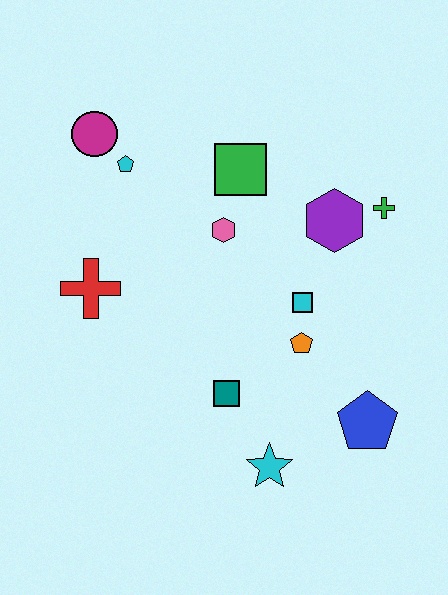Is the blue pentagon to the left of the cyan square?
No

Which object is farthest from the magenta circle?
The blue pentagon is farthest from the magenta circle.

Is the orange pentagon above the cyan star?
Yes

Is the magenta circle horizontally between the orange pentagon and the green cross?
No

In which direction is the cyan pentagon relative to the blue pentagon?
The cyan pentagon is above the blue pentagon.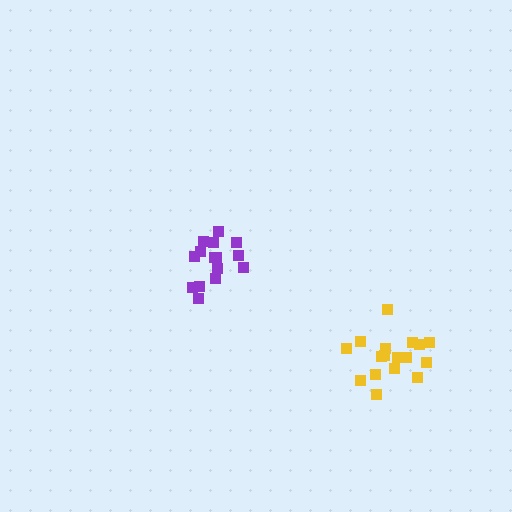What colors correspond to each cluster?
The clusters are colored: purple, yellow.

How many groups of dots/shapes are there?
There are 2 groups.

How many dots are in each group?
Group 1: 15 dots, Group 2: 17 dots (32 total).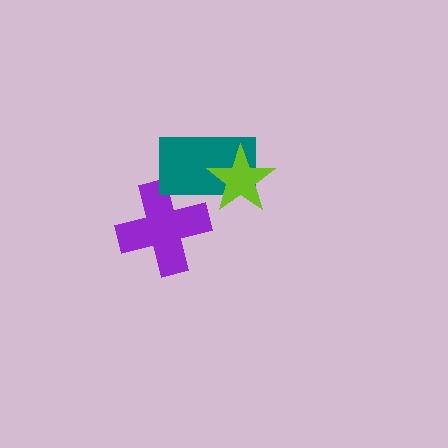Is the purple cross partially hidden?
Yes, it is partially covered by another shape.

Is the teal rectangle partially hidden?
Yes, it is partially covered by another shape.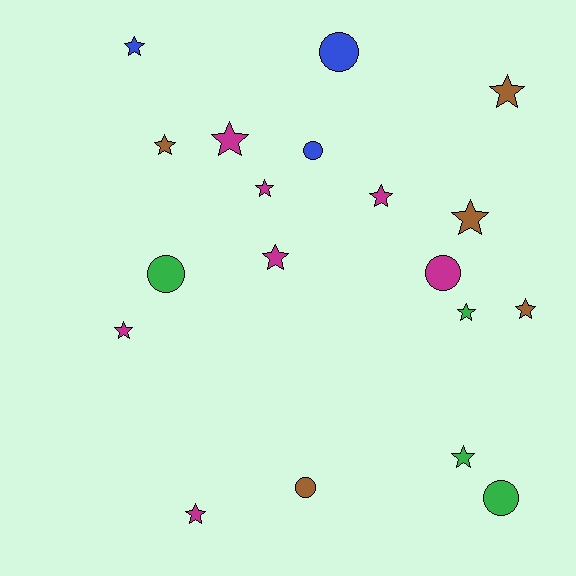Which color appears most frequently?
Magenta, with 7 objects.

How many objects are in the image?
There are 19 objects.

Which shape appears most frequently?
Star, with 13 objects.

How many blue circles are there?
There are 2 blue circles.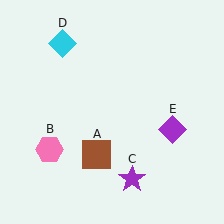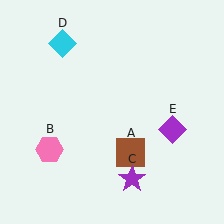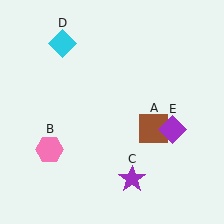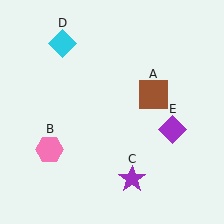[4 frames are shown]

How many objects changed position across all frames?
1 object changed position: brown square (object A).